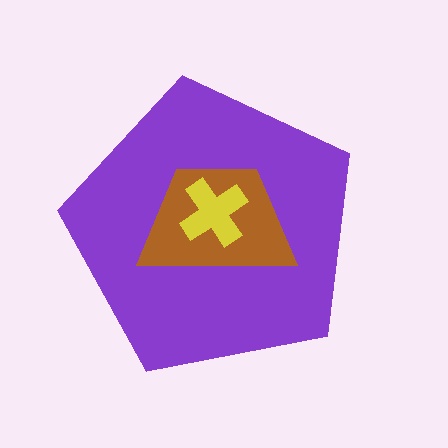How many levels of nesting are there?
3.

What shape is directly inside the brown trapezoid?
The yellow cross.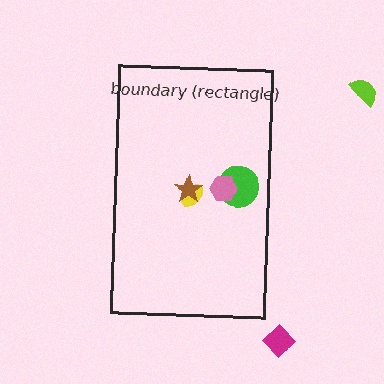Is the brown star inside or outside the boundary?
Inside.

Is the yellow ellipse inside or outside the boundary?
Inside.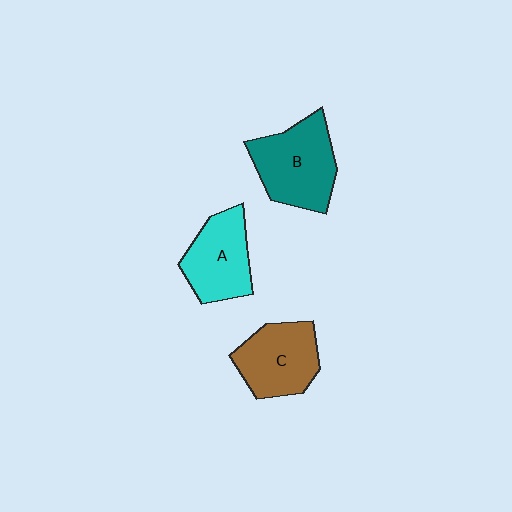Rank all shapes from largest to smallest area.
From largest to smallest: B (teal), C (brown), A (cyan).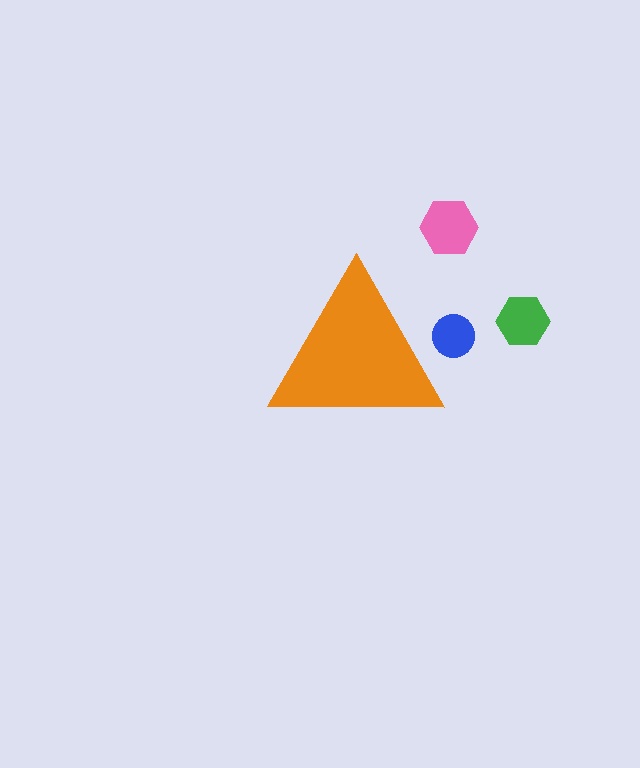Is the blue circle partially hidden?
Yes, the blue circle is partially hidden behind the orange triangle.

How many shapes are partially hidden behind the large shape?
1 shape is partially hidden.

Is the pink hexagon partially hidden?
No, the pink hexagon is fully visible.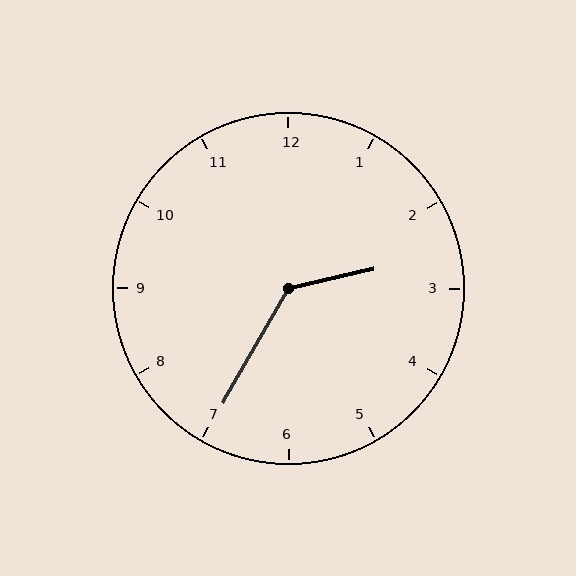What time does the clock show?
2:35.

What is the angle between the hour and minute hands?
Approximately 132 degrees.